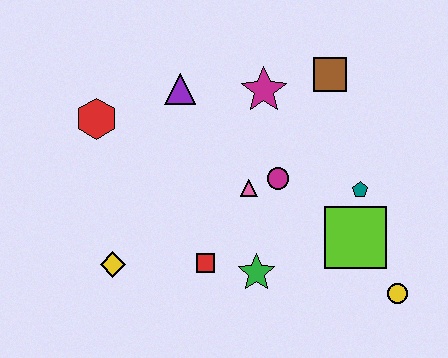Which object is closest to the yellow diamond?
The red square is closest to the yellow diamond.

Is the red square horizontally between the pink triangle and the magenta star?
No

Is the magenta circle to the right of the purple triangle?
Yes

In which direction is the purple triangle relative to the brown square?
The purple triangle is to the left of the brown square.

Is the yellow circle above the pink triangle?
No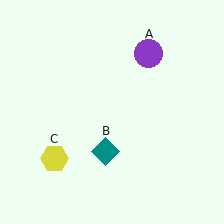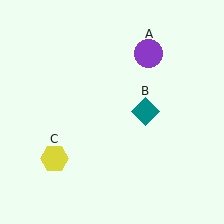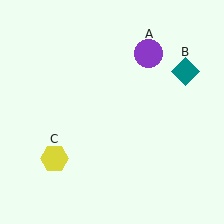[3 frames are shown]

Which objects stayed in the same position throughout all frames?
Purple circle (object A) and yellow hexagon (object C) remained stationary.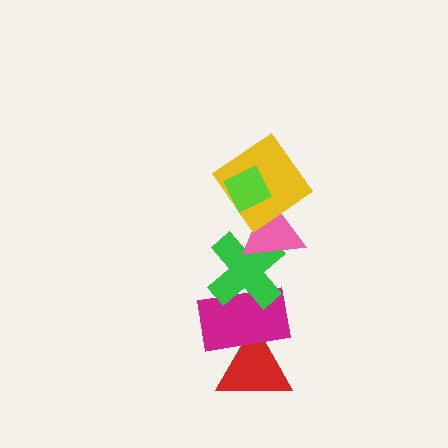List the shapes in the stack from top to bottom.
From top to bottom: the lime diamond, the yellow diamond, the pink triangle, the green cross, the magenta rectangle, the red triangle.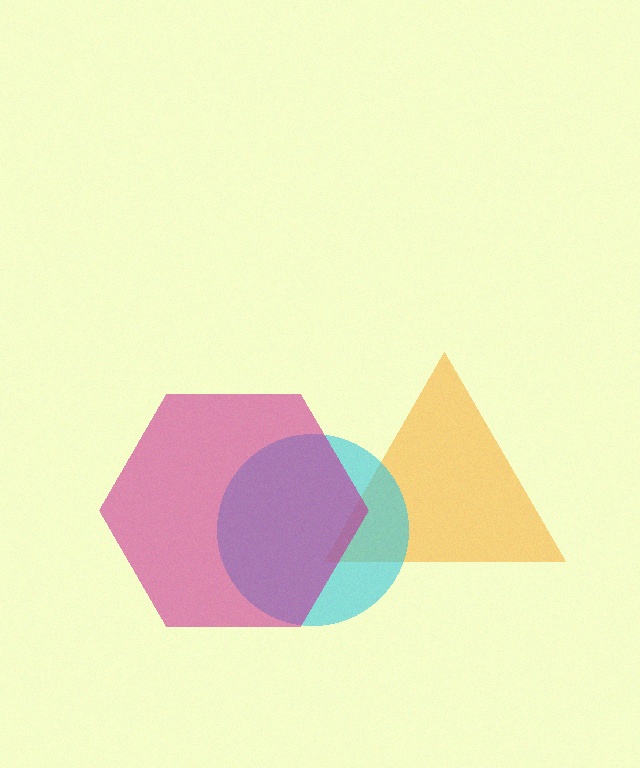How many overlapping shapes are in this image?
There are 3 overlapping shapes in the image.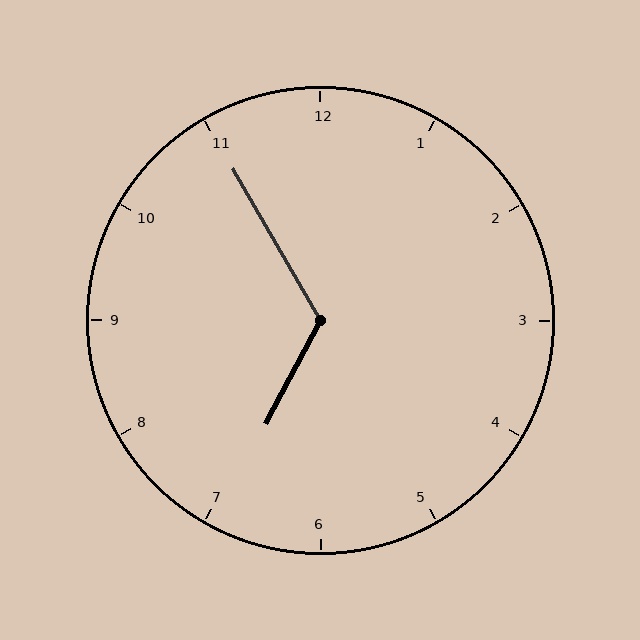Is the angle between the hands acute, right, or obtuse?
It is obtuse.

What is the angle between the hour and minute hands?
Approximately 122 degrees.